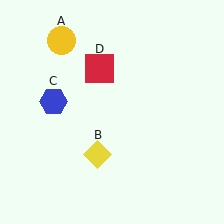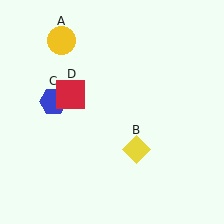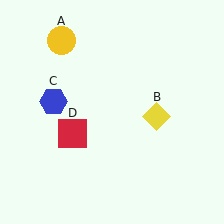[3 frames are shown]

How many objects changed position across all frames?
2 objects changed position: yellow diamond (object B), red square (object D).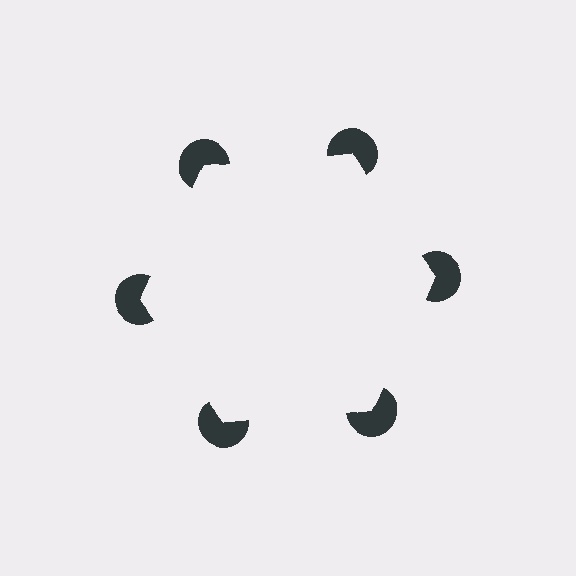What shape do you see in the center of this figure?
An illusory hexagon — its edges are inferred from the aligned wedge cuts in the pac-man discs, not physically drawn.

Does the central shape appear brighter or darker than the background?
It typically appears slightly brighter than the background, even though no actual brightness change is drawn.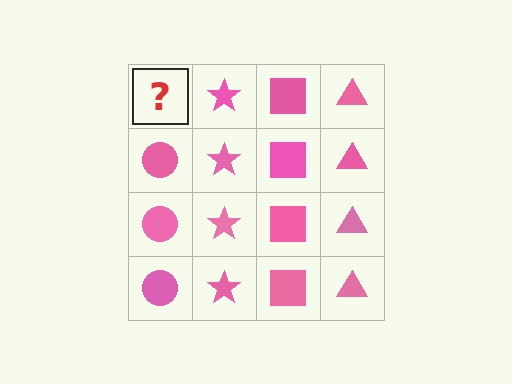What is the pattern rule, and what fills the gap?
The rule is that each column has a consistent shape. The gap should be filled with a pink circle.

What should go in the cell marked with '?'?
The missing cell should contain a pink circle.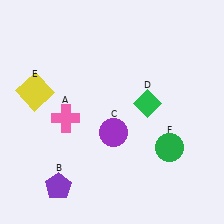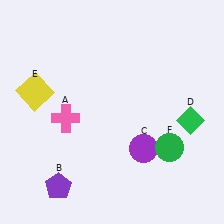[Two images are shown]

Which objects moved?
The objects that moved are: the purple circle (C), the green diamond (D).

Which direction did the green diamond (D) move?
The green diamond (D) moved right.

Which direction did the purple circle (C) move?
The purple circle (C) moved right.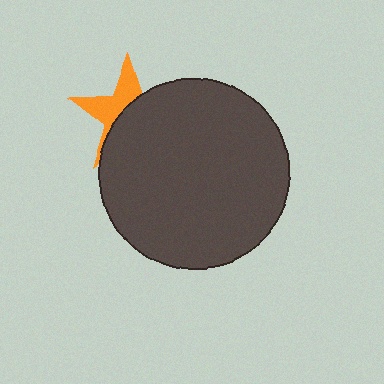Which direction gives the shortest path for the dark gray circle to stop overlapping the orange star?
Moving toward the lower-right gives the shortest separation.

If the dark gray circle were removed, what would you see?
You would see the complete orange star.